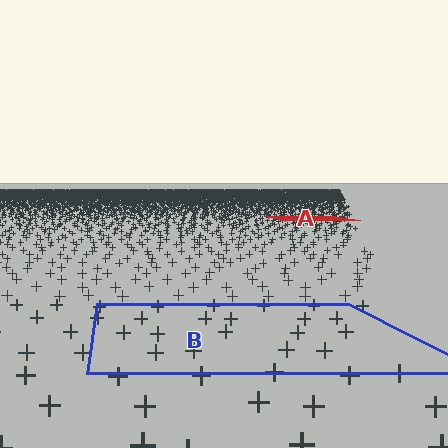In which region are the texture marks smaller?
The texture marks are smaller in region A, because it is farther away.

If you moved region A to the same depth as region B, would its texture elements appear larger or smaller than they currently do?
They would appear larger. At a closer depth, the same texture elements are projected at a bigger on-screen size.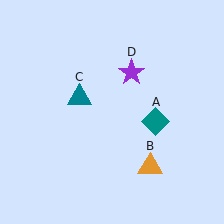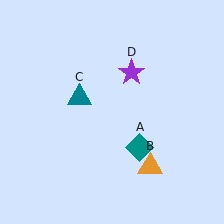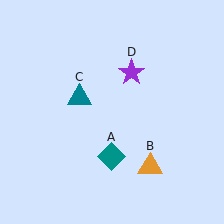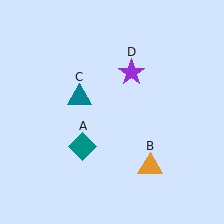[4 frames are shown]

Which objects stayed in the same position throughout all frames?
Orange triangle (object B) and teal triangle (object C) and purple star (object D) remained stationary.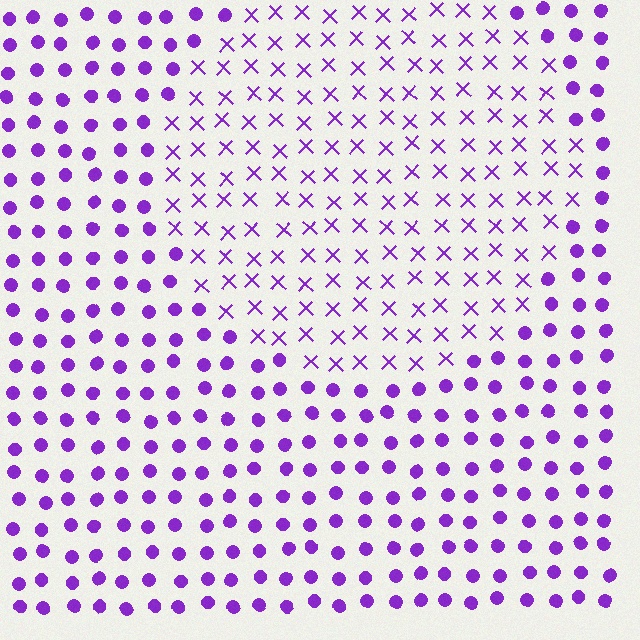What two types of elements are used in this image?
The image uses X marks inside the circle region and circles outside it.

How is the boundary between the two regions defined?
The boundary is defined by a change in element shape: X marks inside vs. circles outside. All elements share the same color and spacing.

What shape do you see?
I see a circle.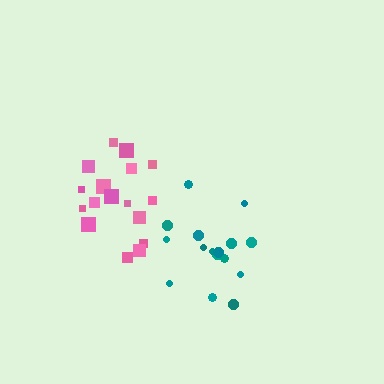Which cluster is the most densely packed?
Teal.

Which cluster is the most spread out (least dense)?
Pink.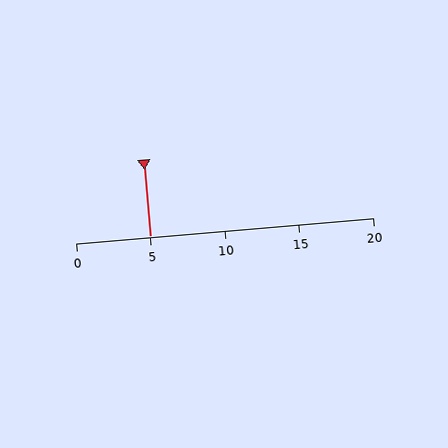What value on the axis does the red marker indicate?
The marker indicates approximately 5.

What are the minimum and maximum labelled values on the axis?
The axis runs from 0 to 20.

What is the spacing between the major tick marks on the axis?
The major ticks are spaced 5 apart.